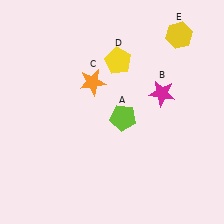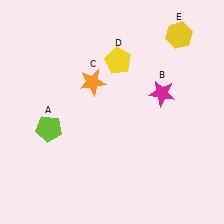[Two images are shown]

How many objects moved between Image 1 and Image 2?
1 object moved between the two images.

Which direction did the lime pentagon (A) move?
The lime pentagon (A) moved left.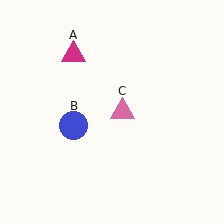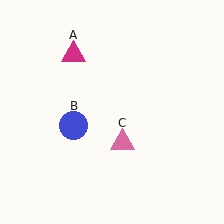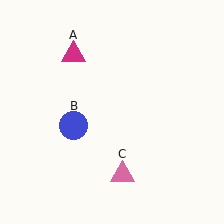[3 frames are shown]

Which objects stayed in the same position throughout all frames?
Magenta triangle (object A) and blue circle (object B) remained stationary.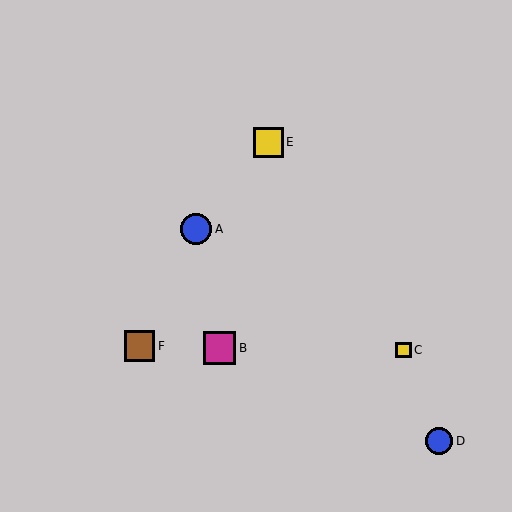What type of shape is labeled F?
Shape F is a brown square.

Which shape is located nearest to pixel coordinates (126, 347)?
The brown square (labeled F) at (140, 346) is nearest to that location.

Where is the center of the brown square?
The center of the brown square is at (140, 346).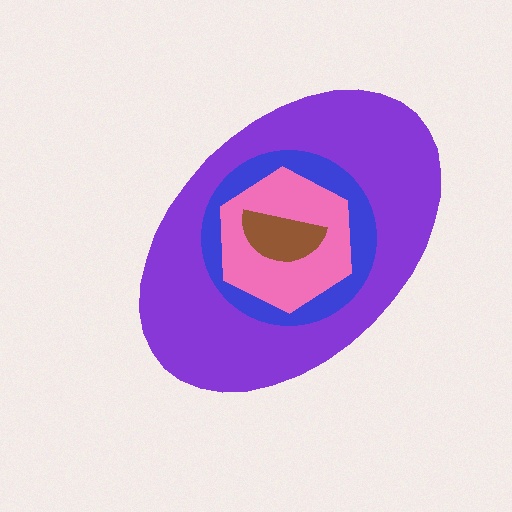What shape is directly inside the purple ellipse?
The blue circle.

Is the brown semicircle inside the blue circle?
Yes.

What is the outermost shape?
The purple ellipse.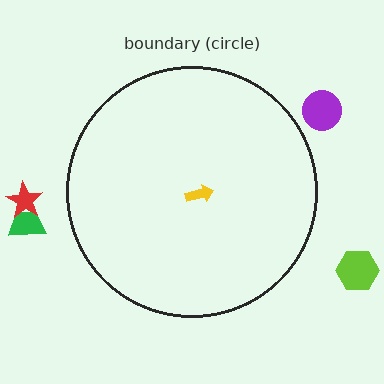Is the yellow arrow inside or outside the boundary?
Inside.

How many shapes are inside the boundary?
1 inside, 4 outside.